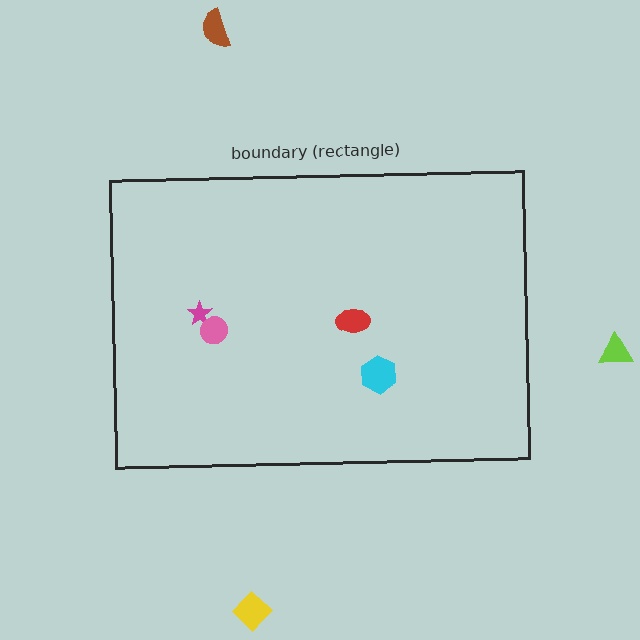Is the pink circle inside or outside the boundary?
Inside.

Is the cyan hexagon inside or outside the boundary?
Inside.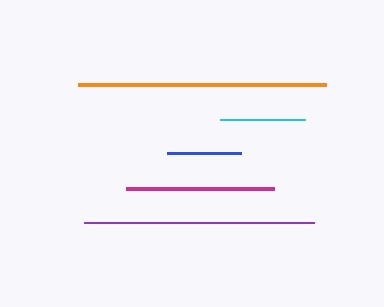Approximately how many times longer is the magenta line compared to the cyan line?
The magenta line is approximately 1.7 times the length of the cyan line.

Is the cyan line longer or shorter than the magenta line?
The magenta line is longer than the cyan line.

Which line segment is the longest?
The orange line is the longest at approximately 248 pixels.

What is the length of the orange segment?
The orange segment is approximately 248 pixels long.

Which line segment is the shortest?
The blue line is the shortest at approximately 74 pixels.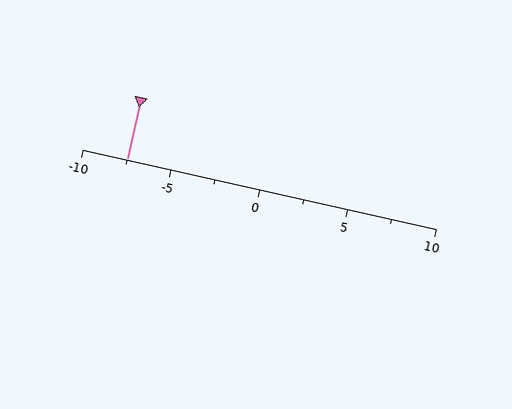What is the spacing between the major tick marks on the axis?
The major ticks are spaced 5 apart.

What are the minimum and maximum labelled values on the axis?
The axis runs from -10 to 10.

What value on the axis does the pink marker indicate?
The marker indicates approximately -7.5.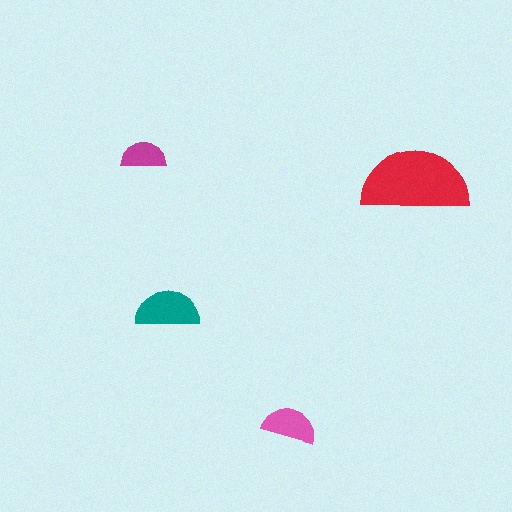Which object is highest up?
The magenta semicircle is topmost.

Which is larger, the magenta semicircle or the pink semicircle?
The pink one.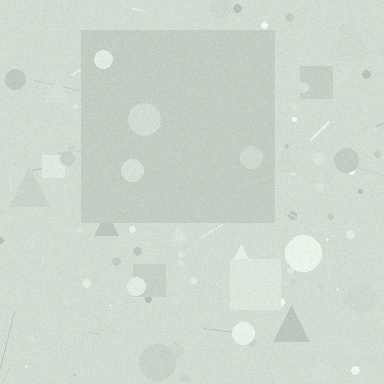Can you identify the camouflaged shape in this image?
The camouflaged shape is a square.